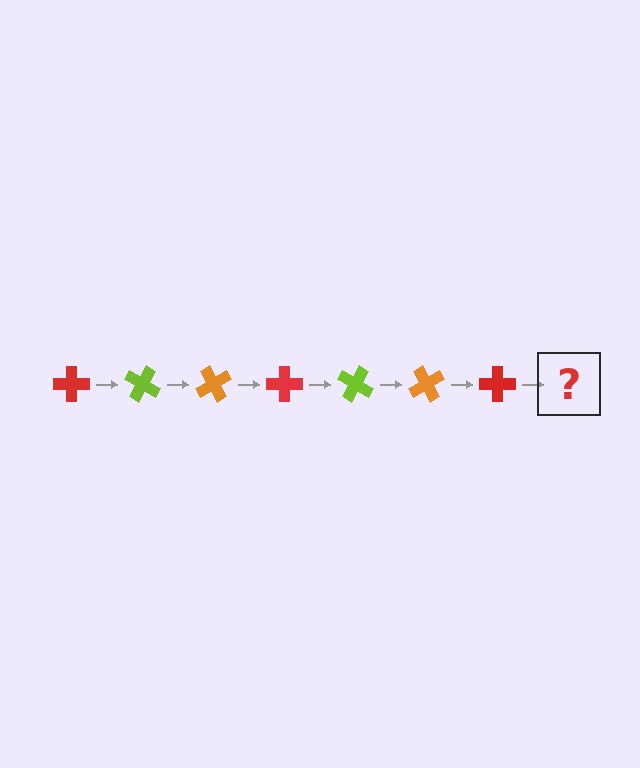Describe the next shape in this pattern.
It should be a lime cross, rotated 210 degrees from the start.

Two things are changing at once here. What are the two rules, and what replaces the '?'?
The two rules are that it rotates 30 degrees each step and the color cycles through red, lime, and orange. The '?' should be a lime cross, rotated 210 degrees from the start.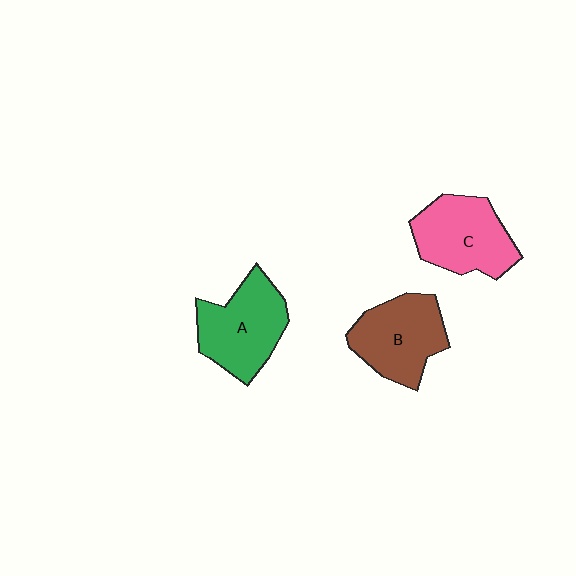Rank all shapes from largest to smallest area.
From largest to smallest: A (green), C (pink), B (brown).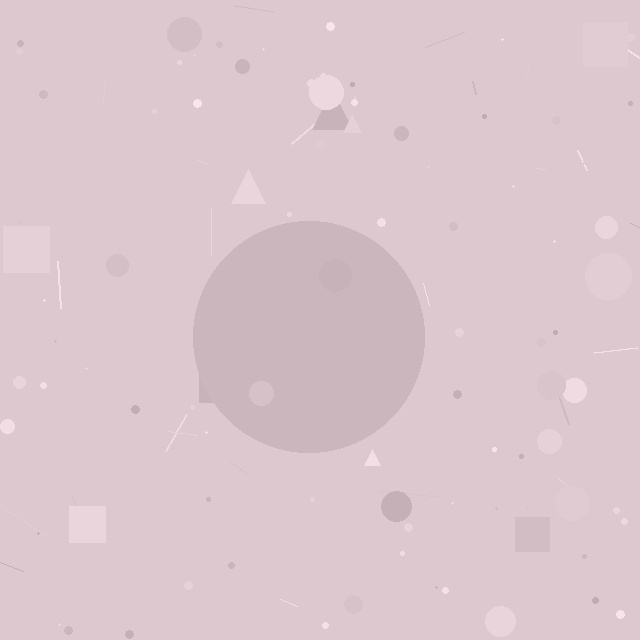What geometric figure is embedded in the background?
A circle is embedded in the background.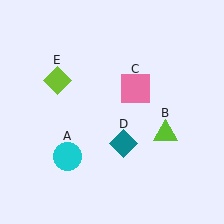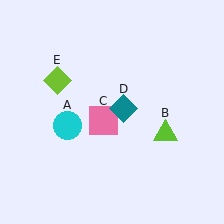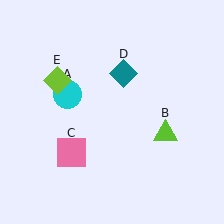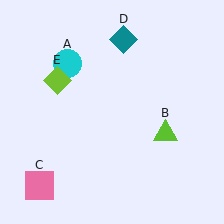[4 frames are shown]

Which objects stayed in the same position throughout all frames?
Lime triangle (object B) and lime diamond (object E) remained stationary.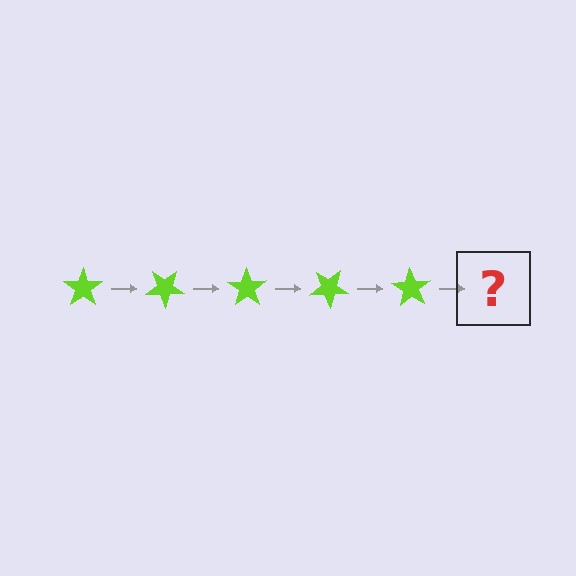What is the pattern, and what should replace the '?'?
The pattern is that the star rotates 35 degrees each step. The '?' should be a lime star rotated 175 degrees.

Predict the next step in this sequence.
The next step is a lime star rotated 175 degrees.